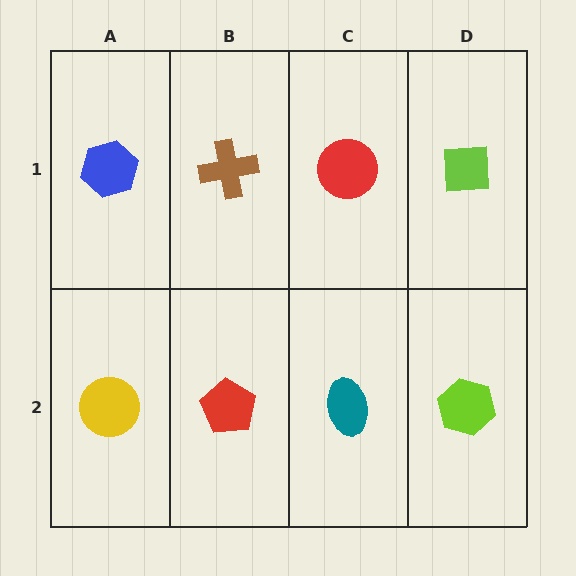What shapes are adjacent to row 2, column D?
A lime square (row 1, column D), a teal ellipse (row 2, column C).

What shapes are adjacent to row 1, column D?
A lime hexagon (row 2, column D), a red circle (row 1, column C).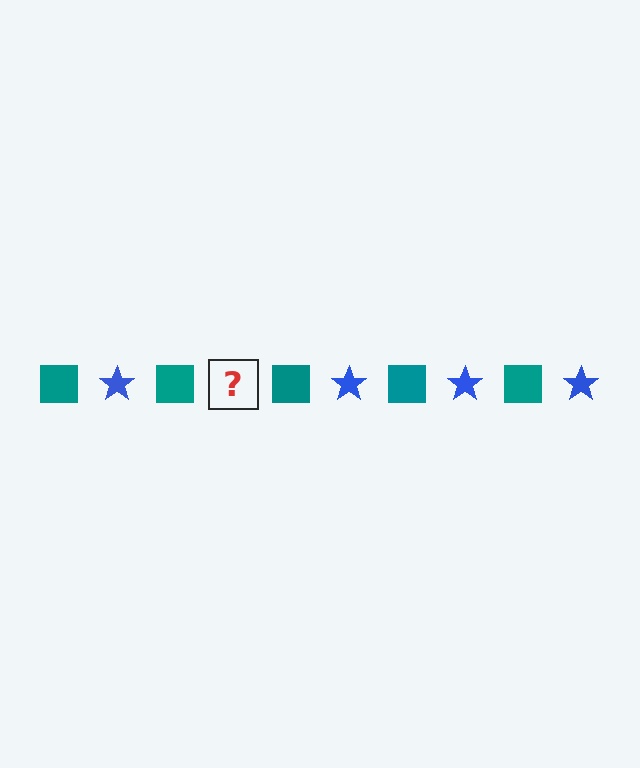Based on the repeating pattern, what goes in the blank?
The blank should be a blue star.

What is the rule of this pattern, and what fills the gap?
The rule is that the pattern alternates between teal square and blue star. The gap should be filled with a blue star.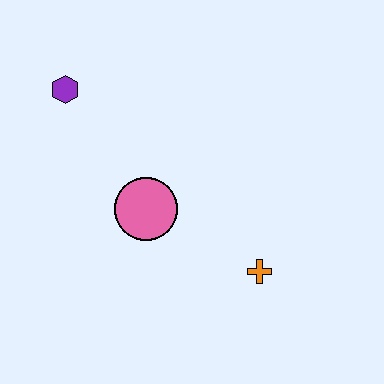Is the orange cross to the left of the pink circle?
No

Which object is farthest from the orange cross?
The purple hexagon is farthest from the orange cross.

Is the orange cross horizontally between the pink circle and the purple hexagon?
No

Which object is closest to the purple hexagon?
The pink circle is closest to the purple hexagon.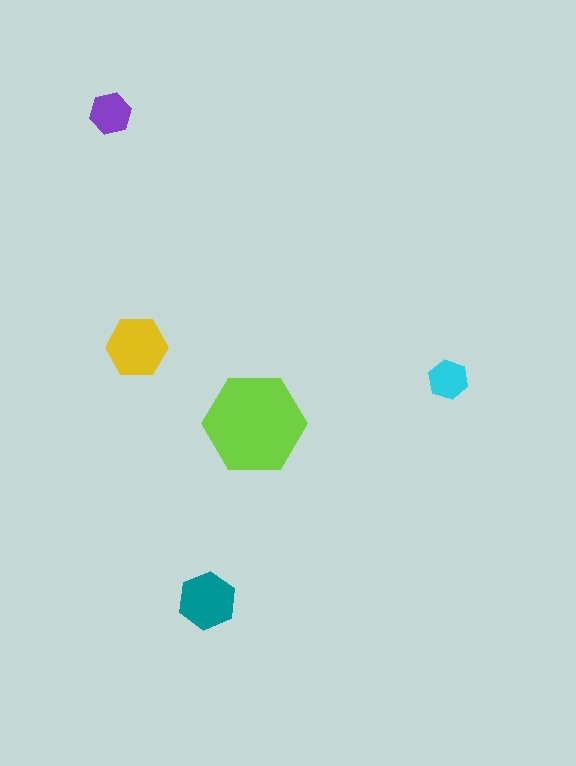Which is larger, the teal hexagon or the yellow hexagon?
The yellow one.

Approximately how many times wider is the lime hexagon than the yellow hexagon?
About 1.5 times wider.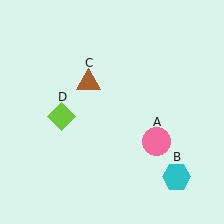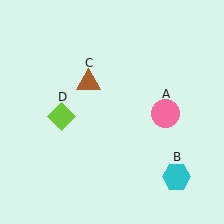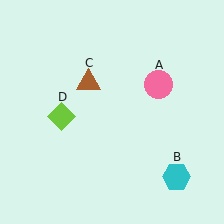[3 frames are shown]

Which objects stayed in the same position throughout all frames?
Cyan hexagon (object B) and brown triangle (object C) and lime diamond (object D) remained stationary.